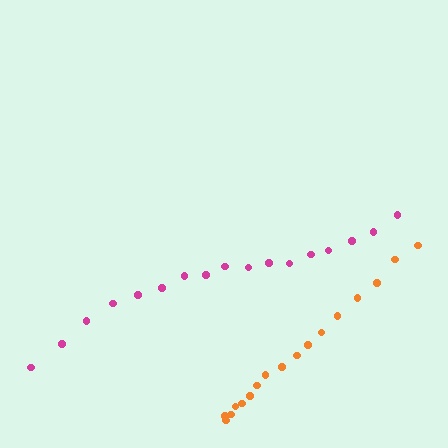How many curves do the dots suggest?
There are 2 distinct paths.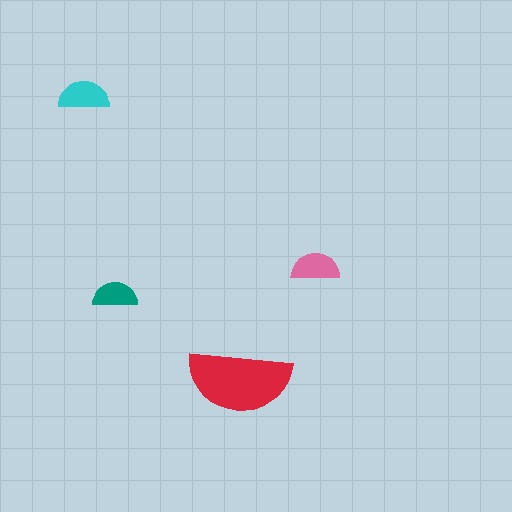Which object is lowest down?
The red semicircle is bottommost.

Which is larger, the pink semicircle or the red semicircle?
The red one.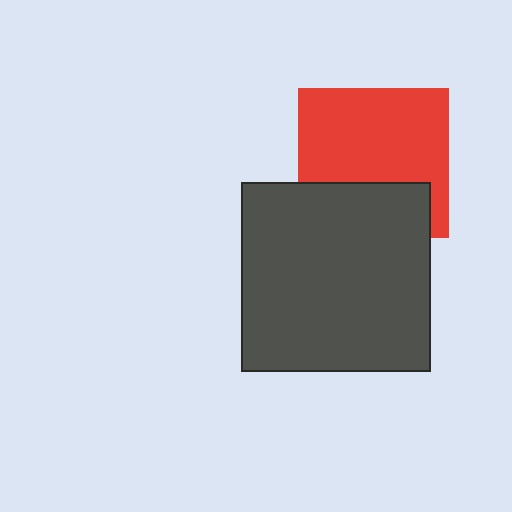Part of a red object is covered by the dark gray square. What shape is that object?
It is a square.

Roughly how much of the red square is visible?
Most of it is visible (roughly 67%).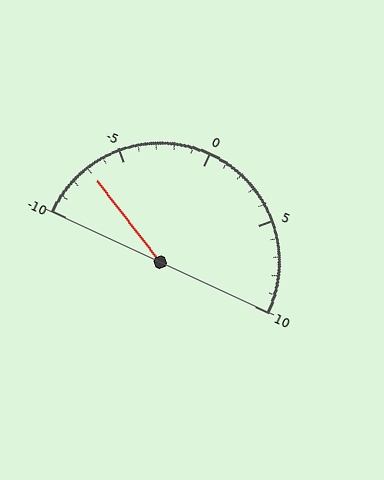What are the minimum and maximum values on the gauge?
The gauge ranges from -10 to 10.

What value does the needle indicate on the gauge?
The needle indicates approximately -7.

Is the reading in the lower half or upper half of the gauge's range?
The reading is in the lower half of the range (-10 to 10).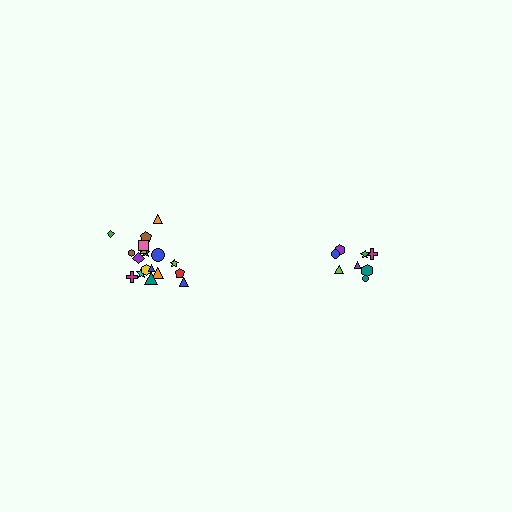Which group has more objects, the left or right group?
The left group.